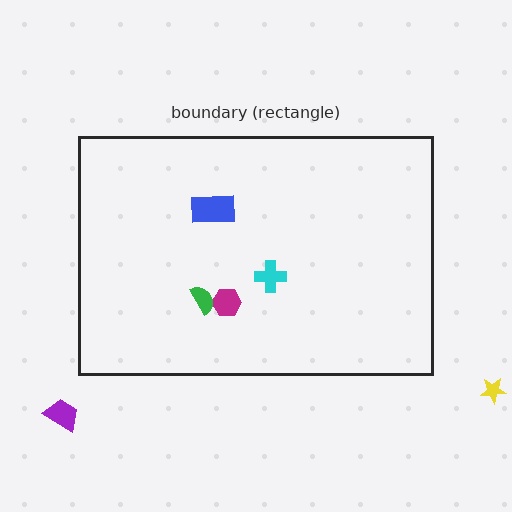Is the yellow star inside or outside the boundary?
Outside.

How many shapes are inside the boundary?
4 inside, 2 outside.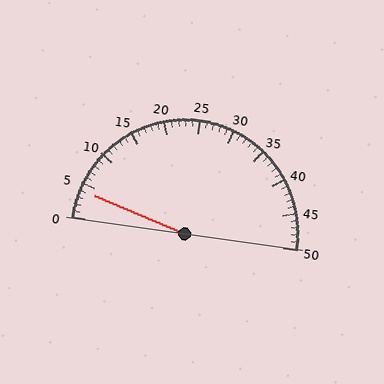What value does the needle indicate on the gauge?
The needle indicates approximately 4.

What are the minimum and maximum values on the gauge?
The gauge ranges from 0 to 50.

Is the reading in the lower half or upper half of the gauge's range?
The reading is in the lower half of the range (0 to 50).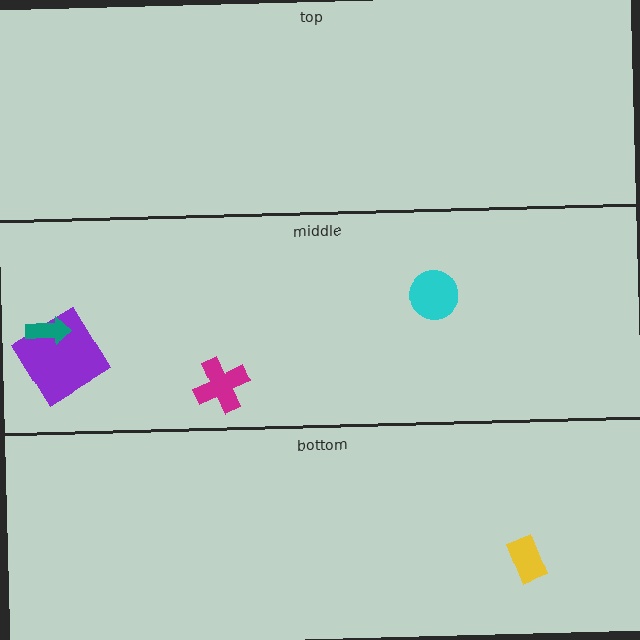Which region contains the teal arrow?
The middle region.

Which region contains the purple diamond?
The middle region.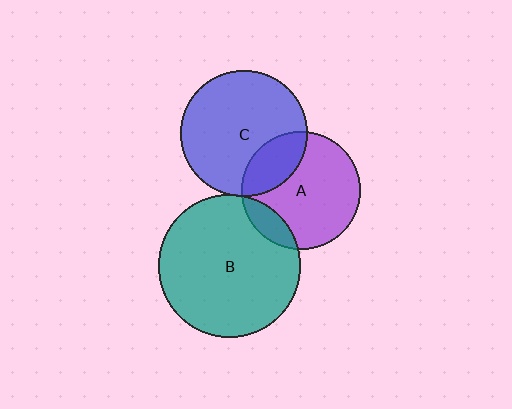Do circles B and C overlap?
Yes.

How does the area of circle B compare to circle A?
Approximately 1.4 times.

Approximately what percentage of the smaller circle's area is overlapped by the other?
Approximately 5%.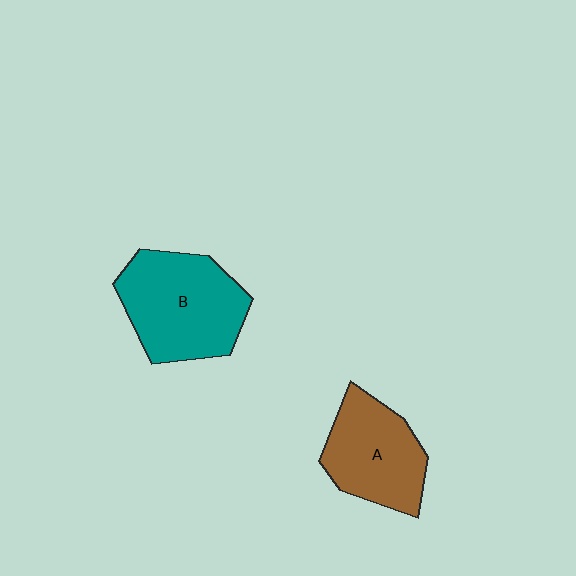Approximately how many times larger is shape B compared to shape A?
Approximately 1.3 times.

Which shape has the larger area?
Shape B (teal).